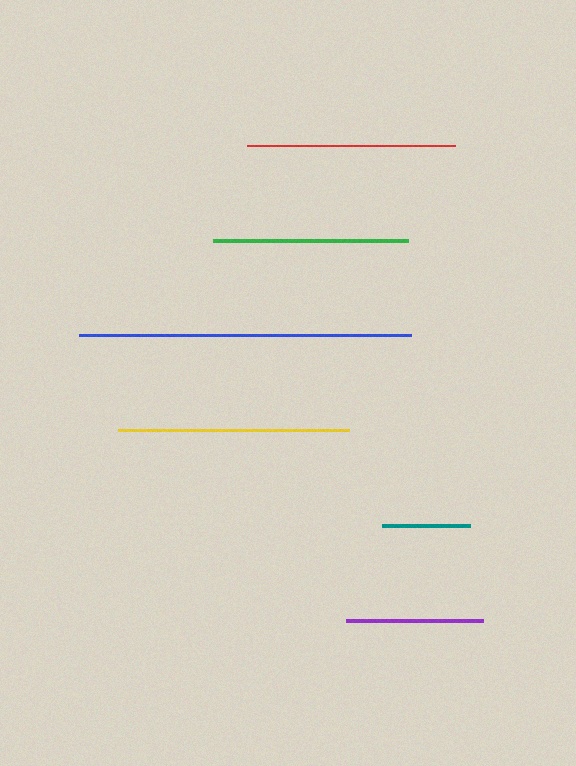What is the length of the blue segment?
The blue segment is approximately 332 pixels long.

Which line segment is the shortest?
The teal line is the shortest at approximately 88 pixels.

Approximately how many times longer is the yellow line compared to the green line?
The yellow line is approximately 1.2 times the length of the green line.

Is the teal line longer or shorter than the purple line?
The purple line is longer than the teal line.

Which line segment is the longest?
The blue line is the longest at approximately 332 pixels.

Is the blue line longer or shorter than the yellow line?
The blue line is longer than the yellow line.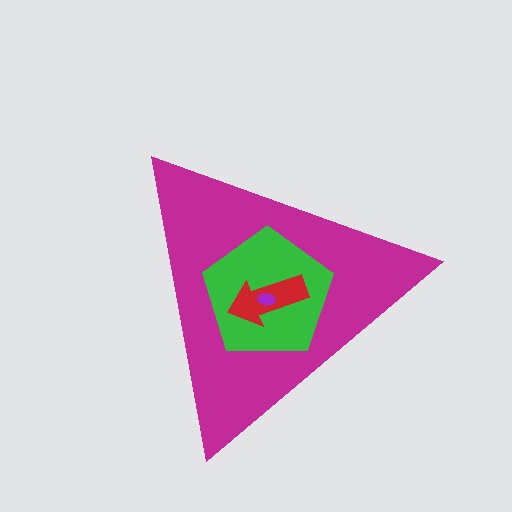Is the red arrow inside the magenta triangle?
Yes.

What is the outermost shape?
The magenta triangle.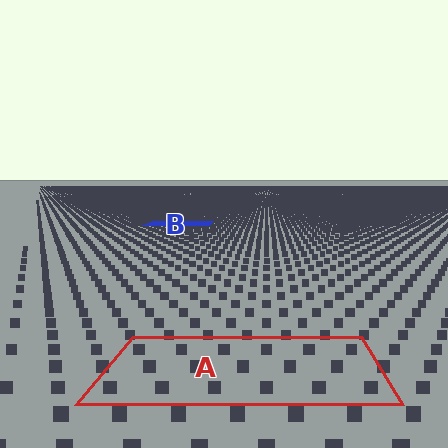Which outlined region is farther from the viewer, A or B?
Region B is farther from the viewer — the texture elements inside it appear smaller and more densely packed.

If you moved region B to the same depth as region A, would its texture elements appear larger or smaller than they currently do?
They would appear larger. At a closer depth, the same texture elements are projected at a bigger on-screen size.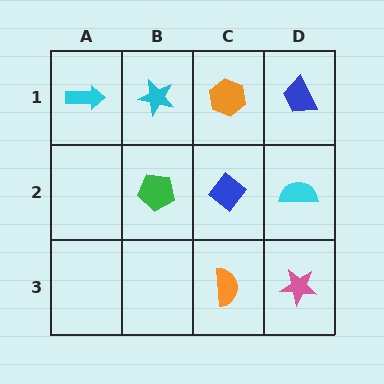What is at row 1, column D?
A blue trapezoid.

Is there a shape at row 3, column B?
No, that cell is empty.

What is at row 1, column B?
A cyan star.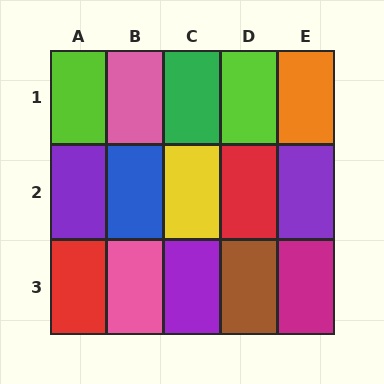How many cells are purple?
3 cells are purple.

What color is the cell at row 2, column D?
Red.